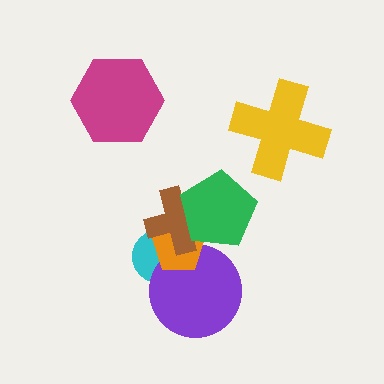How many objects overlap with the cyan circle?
3 objects overlap with the cyan circle.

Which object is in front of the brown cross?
The green pentagon is in front of the brown cross.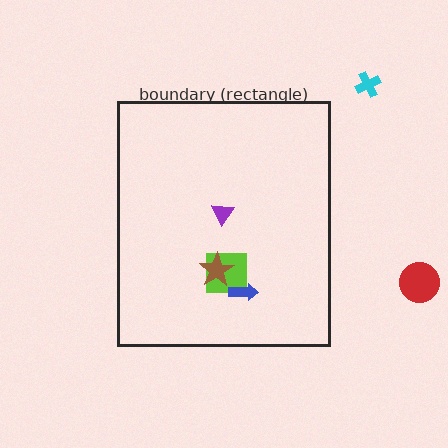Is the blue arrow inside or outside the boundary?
Inside.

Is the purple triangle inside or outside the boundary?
Inside.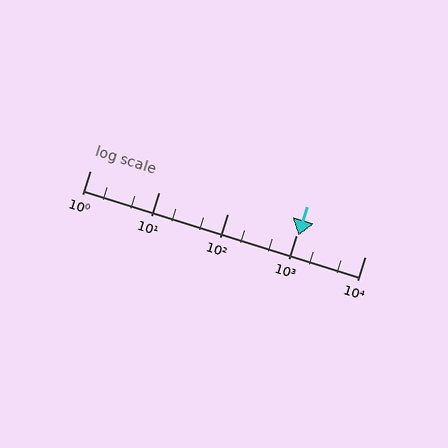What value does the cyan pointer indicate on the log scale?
The pointer indicates approximately 1100.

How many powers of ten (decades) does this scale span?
The scale spans 4 decades, from 1 to 10000.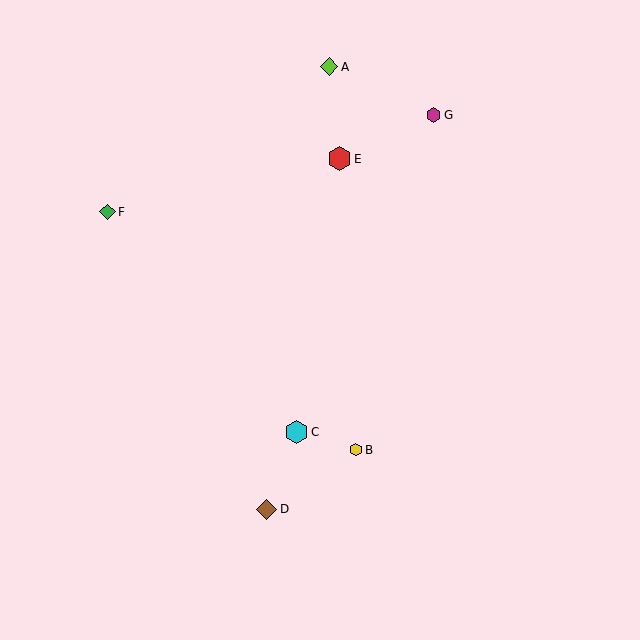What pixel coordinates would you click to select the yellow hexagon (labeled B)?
Click at (356, 450) to select the yellow hexagon B.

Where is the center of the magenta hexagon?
The center of the magenta hexagon is at (433, 115).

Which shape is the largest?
The red hexagon (labeled E) is the largest.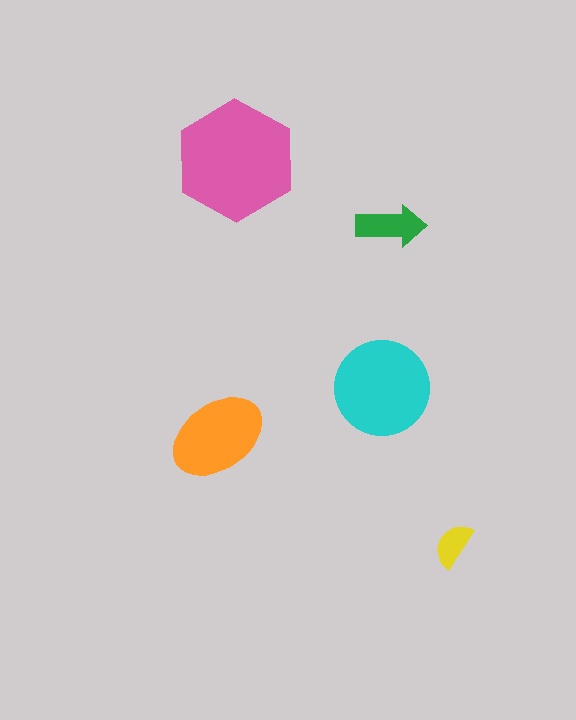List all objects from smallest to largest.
The yellow semicircle, the green arrow, the orange ellipse, the cyan circle, the pink hexagon.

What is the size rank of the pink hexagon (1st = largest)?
1st.